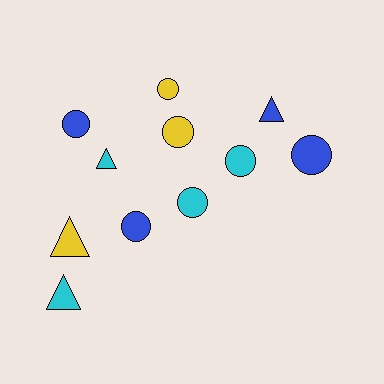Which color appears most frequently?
Cyan, with 4 objects.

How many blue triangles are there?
There is 1 blue triangle.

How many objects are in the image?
There are 11 objects.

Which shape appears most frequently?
Circle, with 7 objects.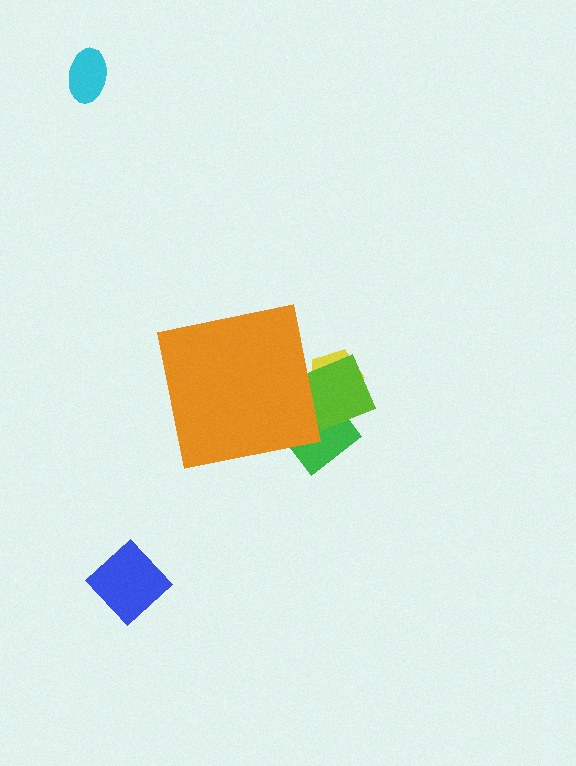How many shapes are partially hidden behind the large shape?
3 shapes are partially hidden.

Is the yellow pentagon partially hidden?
Yes, the yellow pentagon is partially hidden behind the orange square.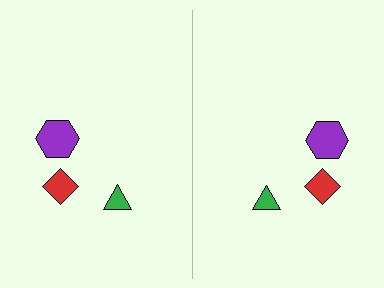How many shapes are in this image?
There are 6 shapes in this image.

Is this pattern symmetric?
Yes, this pattern has bilateral (reflection) symmetry.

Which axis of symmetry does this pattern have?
The pattern has a vertical axis of symmetry running through the center of the image.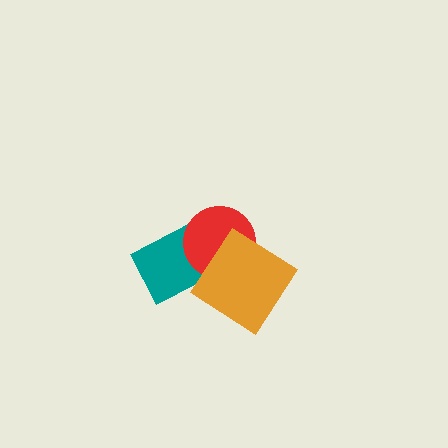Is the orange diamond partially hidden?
No, no other shape covers it.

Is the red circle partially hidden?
Yes, it is partially covered by another shape.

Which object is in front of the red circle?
The orange diamond is in front of the red circle.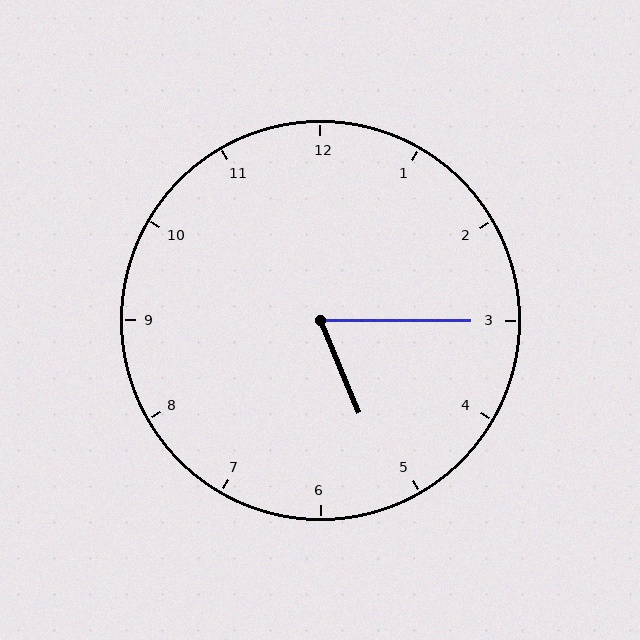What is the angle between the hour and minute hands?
Approximately 68 degrees.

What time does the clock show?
5:15.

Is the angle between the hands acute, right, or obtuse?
It is acute.